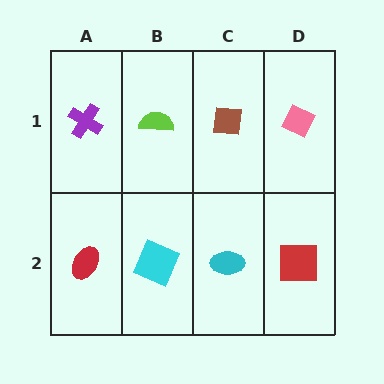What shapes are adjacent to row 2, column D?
A pink diamond (row 1, column D), a cyan ellipse (row 2, column C).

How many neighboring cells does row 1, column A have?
2.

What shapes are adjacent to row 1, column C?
A cyan ellipse (row 2, column C), a lime semicircle (row 1, column B), a pink diamond (row 1, column D).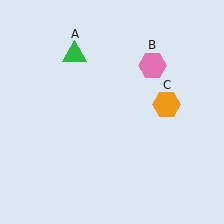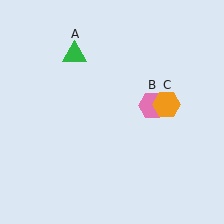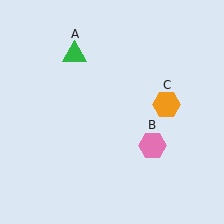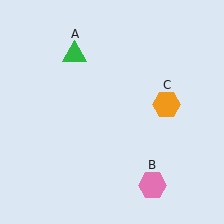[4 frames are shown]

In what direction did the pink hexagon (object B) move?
The pink hexagon (object B) moved down.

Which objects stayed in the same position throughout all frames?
Green triangle (object A) and orange hexagon (object C) remained stationary.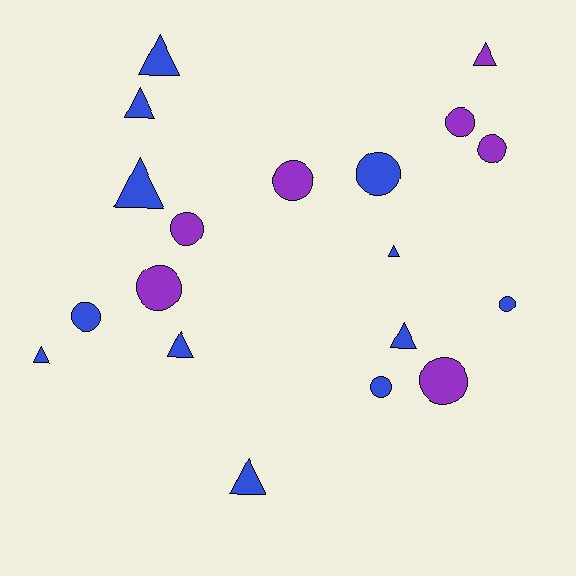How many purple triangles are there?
There is 1 purple triangle.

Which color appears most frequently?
Blue, with 12 objects.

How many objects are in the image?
There are 19 objects.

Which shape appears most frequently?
Circle, with 10 objects.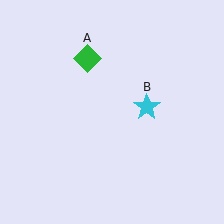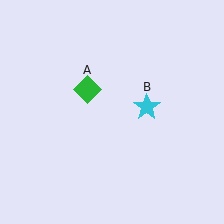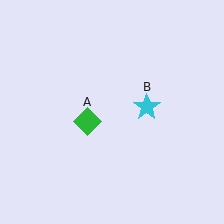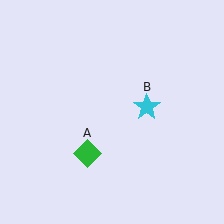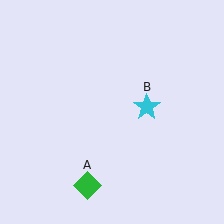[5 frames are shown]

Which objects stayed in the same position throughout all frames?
Cyan star (object B) remained stationary.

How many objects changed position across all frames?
1 object changed position: green diamond (object A).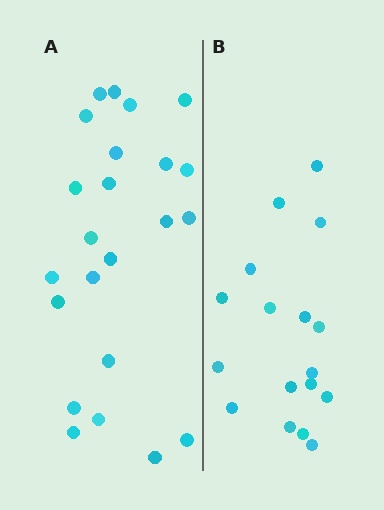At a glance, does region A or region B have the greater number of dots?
Region A (the left region) has more dots.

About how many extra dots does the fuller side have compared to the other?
Region A has about 6 more dots than region B.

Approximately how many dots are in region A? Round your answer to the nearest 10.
About 20 dots. (The exact count is 23, which rounds to 20.)